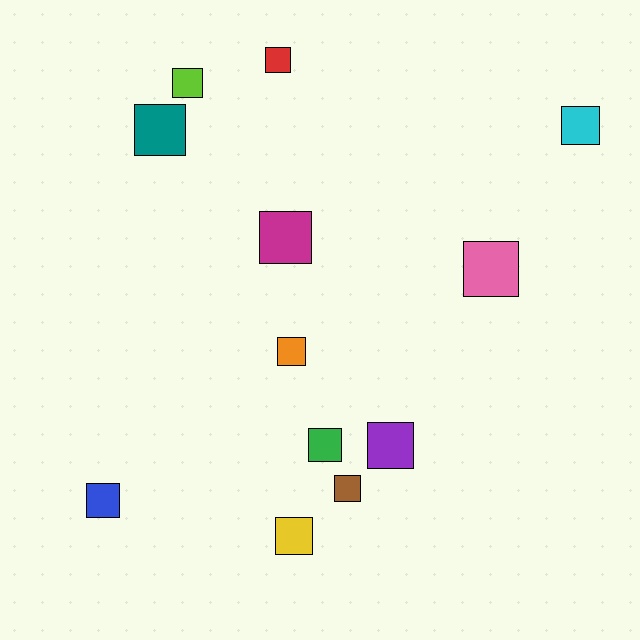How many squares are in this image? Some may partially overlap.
There are 12 squares.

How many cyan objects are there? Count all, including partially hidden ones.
There is 1 cyan object.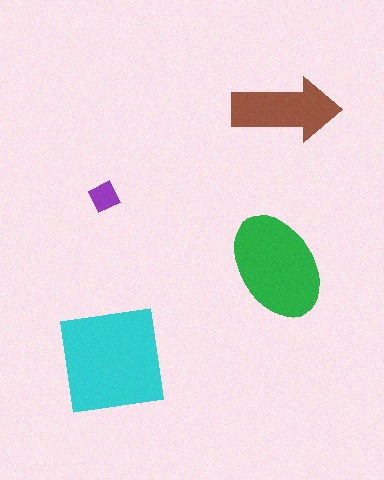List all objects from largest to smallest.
The cyan square, the green ellipse, the brown arrow, the purple diamond.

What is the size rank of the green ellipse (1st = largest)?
2nd.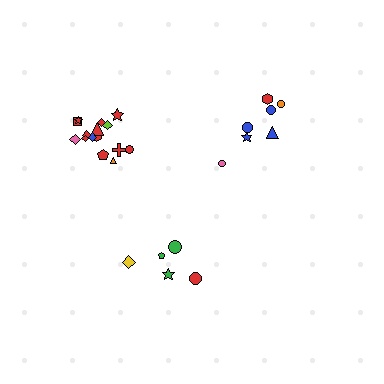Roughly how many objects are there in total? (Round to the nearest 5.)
Roughly 25 objects in total.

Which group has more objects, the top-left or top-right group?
The top-left group.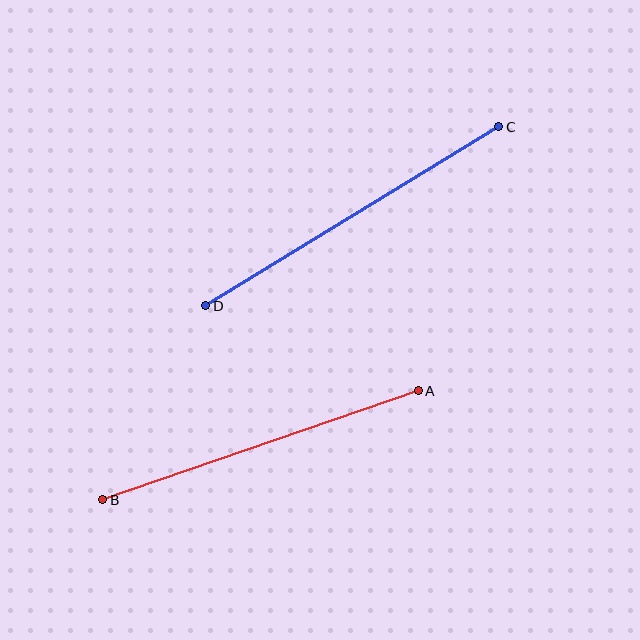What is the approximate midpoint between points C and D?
The midpoint is at approximately (352, 216) pixels.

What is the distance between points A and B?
The distance is approximately 334 pixels.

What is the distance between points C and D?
The distance is approximately 343 pixels.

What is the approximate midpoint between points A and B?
The midpoint is at approximately (261, 445) pixels.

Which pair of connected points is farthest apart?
Points C and D are farthest apart.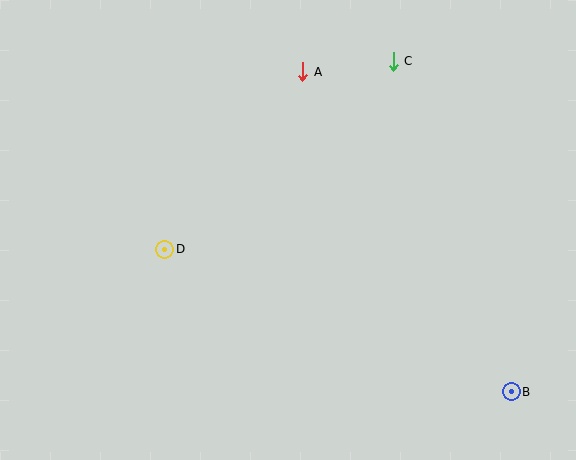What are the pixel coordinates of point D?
Point D is at (165, 249).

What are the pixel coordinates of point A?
Point A is at (303, 72).